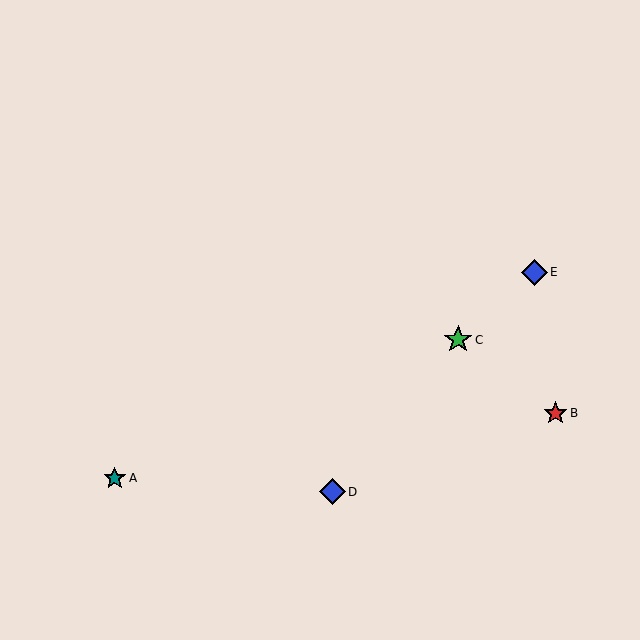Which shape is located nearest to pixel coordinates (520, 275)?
The blue diamond (labeled E) at (535, 272) is nearest to that location.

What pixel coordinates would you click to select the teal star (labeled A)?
Click at (115, 478) to select the teal star A.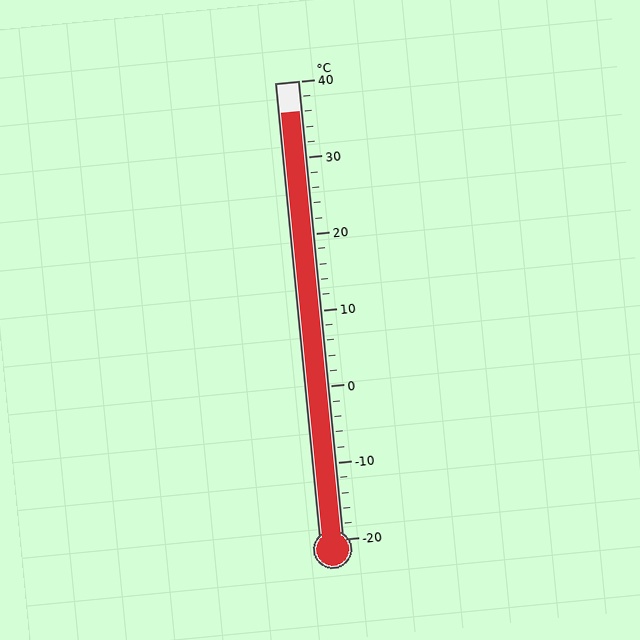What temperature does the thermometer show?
The thermometer shows approximately 36°C.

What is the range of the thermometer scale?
The thermometer scale ranges from -20°C to 40°C.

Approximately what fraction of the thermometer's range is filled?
The thermometer is filled to approximately 95% of its range.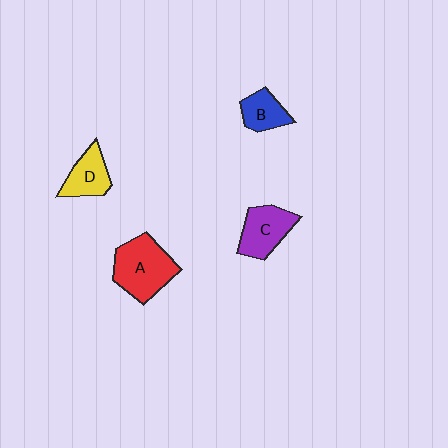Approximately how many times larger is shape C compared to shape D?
Approximately 1.2 times.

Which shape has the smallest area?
Shape B (blue).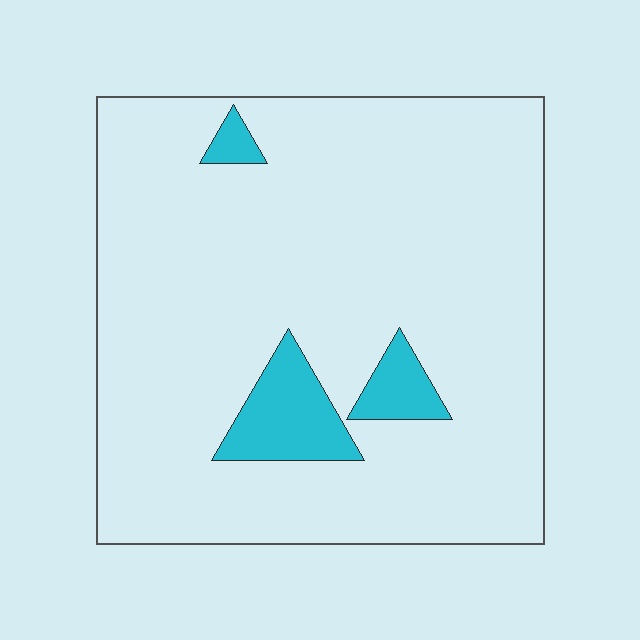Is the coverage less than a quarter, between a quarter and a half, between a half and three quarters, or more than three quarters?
Less than a quarter.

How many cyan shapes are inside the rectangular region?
3.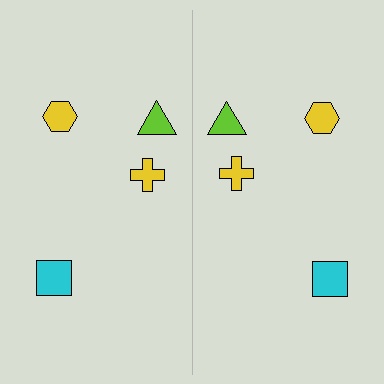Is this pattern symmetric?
Yes, this pattern has bilateral (reflection) symmetry.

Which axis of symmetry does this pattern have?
The pattern has a vertical axis of symmetry running through the center of the image.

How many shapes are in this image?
There are 8 shapes in this image.